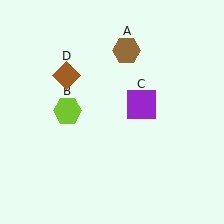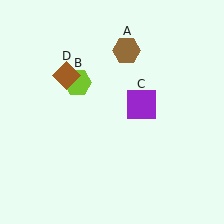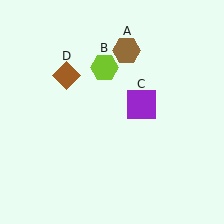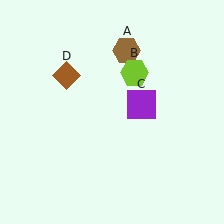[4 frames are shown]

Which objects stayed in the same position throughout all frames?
Brown hexagon (object A) and purple square (object C) and brown diamond (object D) remained stationary.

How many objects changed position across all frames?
1 object changed position: lime hexagon (object B).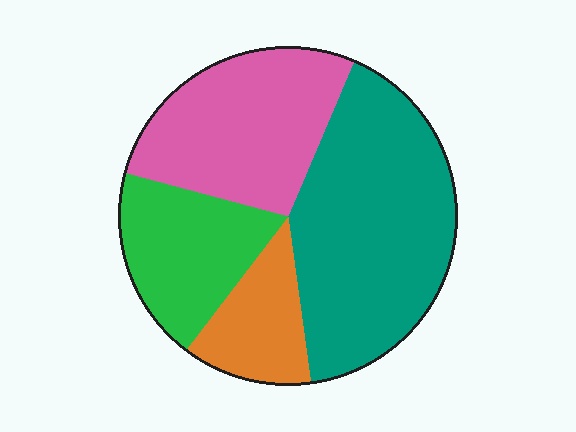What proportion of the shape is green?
Green takes up about one fifth (1/5) of the shape.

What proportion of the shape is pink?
Pink takes up between a quarter and a half of the shape.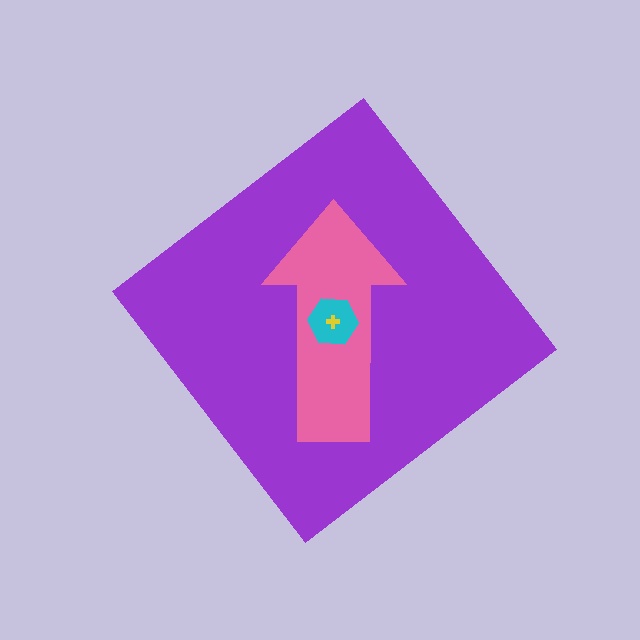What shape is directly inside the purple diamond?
The pink arrow.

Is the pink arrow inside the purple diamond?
Yes.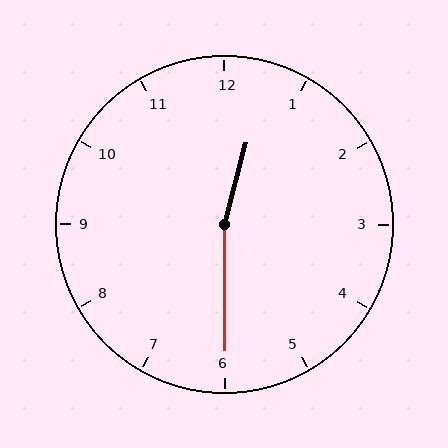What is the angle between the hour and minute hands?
Approximately 165 degrees.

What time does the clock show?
12:30.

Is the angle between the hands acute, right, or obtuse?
It is obtuse.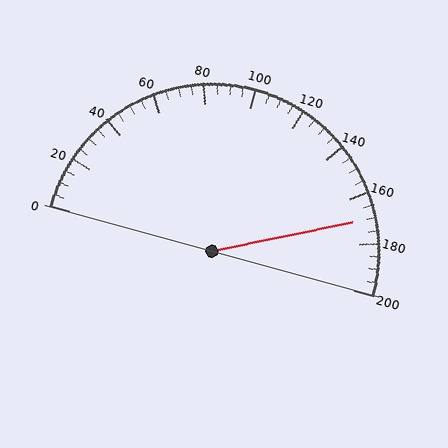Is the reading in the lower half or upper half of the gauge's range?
The reading is in the upper half of the range (0 to 200).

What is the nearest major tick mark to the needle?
The nearest major tick mark is 160.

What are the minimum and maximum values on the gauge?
The gauge ranges from 0 to 200.